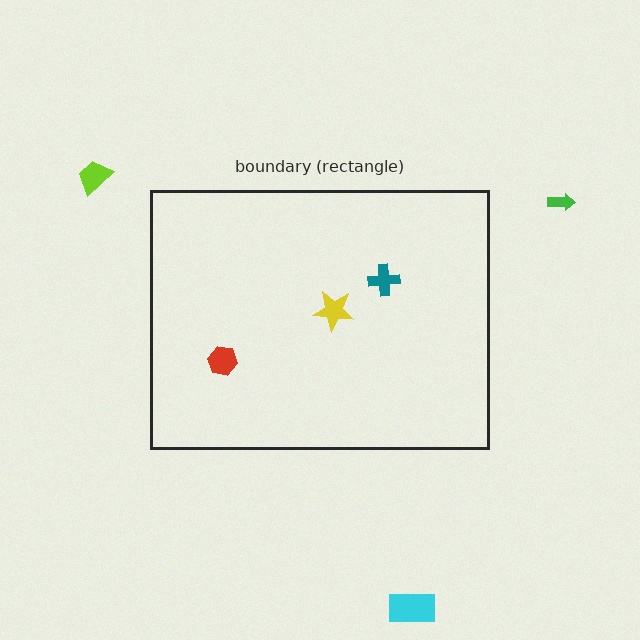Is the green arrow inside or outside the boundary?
Outside.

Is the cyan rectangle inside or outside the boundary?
Outside.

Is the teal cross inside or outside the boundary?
Inside.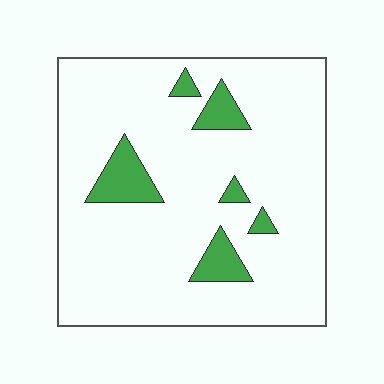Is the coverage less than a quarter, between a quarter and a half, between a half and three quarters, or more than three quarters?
Less than a quarter.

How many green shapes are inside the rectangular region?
6.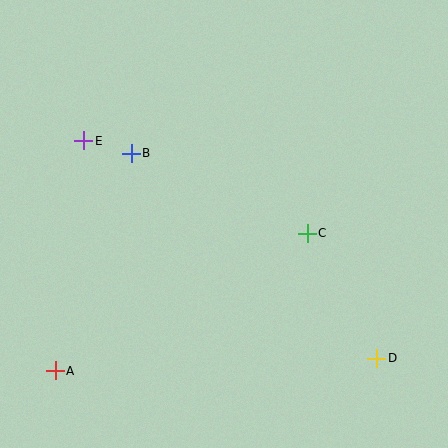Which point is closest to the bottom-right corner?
Point D is closest to the bottom-right corner.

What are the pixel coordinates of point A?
Point A is at (55, 371).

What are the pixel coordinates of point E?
Point E is at (84, 141).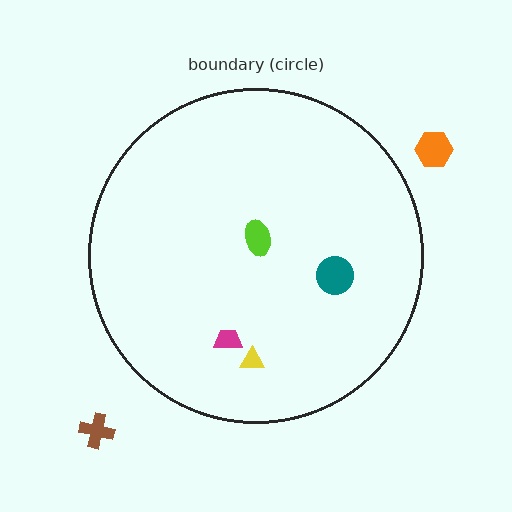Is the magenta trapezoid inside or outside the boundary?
Inside.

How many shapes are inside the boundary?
4 inside, 2 outside.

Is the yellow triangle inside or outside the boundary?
Inside.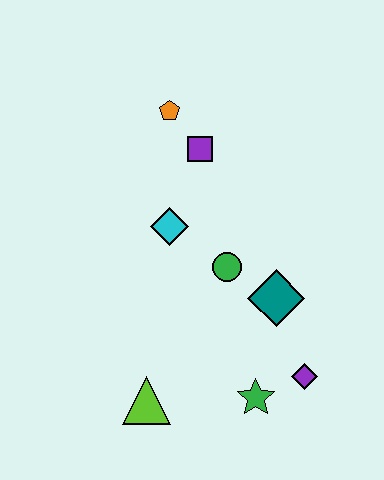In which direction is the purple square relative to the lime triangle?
The purple square is above the lime triangle.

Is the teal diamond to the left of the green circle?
No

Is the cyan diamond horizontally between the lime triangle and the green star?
Yes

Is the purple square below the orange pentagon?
Yes